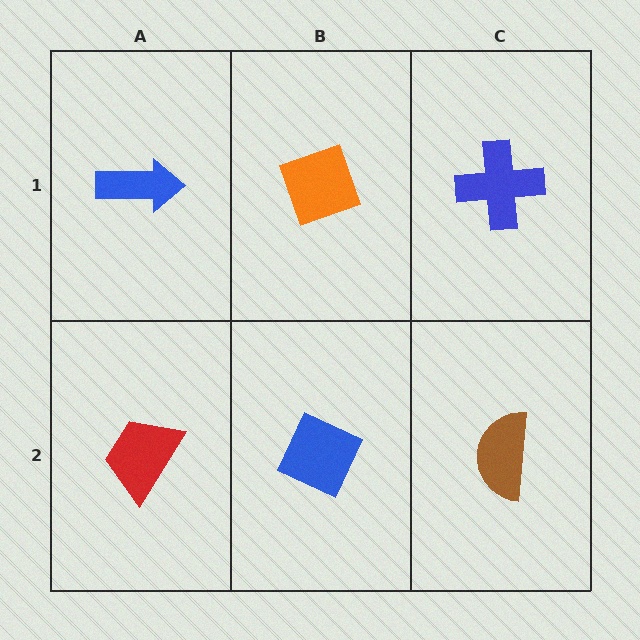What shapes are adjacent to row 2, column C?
A blue cross (row 1, column C), a blue diamond (row 2, column B).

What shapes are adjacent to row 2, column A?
A blue arrow (row 1, column A), a blue diamond (row 2, column B).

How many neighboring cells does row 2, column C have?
2.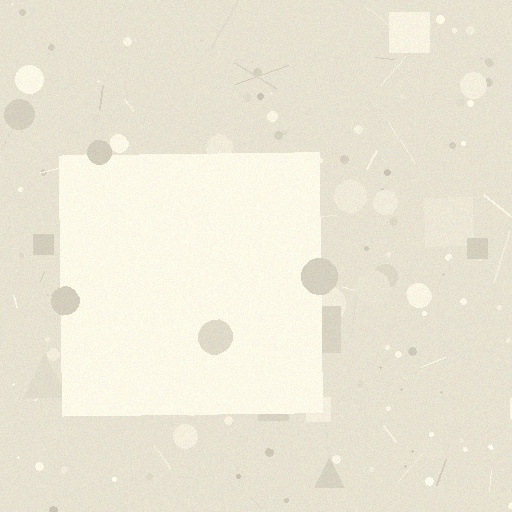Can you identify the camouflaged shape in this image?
The camouflaged shape is a square.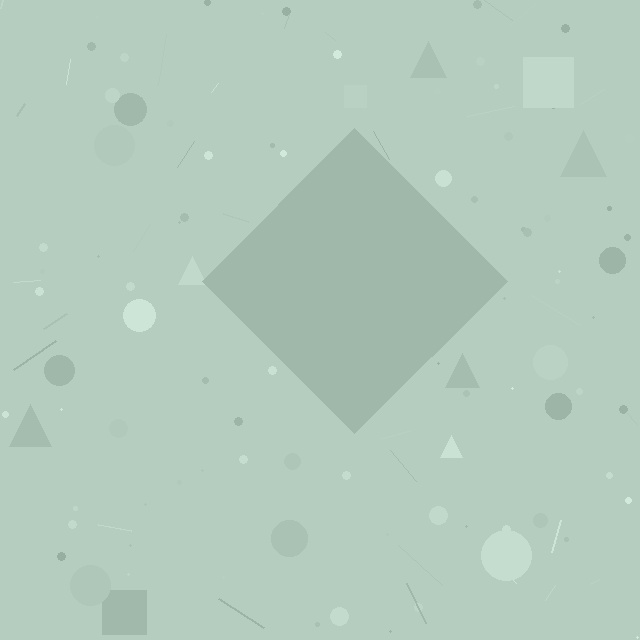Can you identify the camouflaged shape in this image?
The camouflaged shape is a diamond.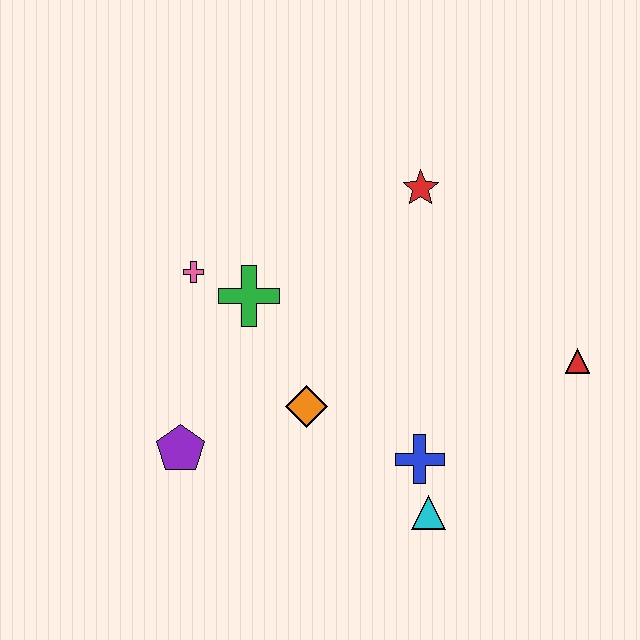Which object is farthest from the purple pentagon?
The red triangle is farthest from the purple pentagon.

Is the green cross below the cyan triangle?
No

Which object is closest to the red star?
The green cross is closest to the red star.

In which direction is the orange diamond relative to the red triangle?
The orange diamond is to the left of the red triangle.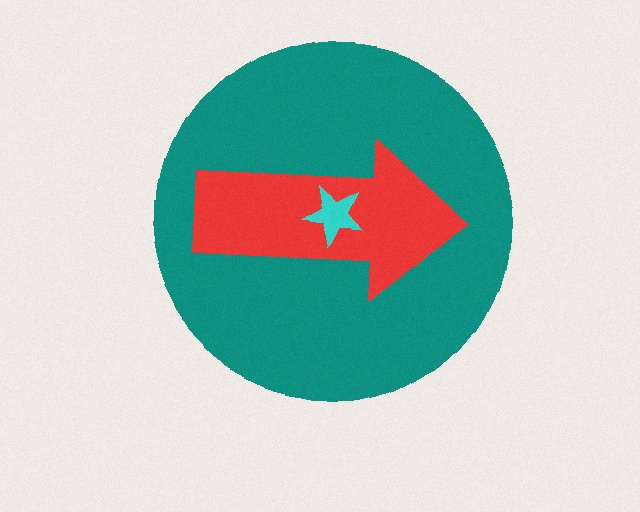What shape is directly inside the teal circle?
The red arrow.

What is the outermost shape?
The teal circle.